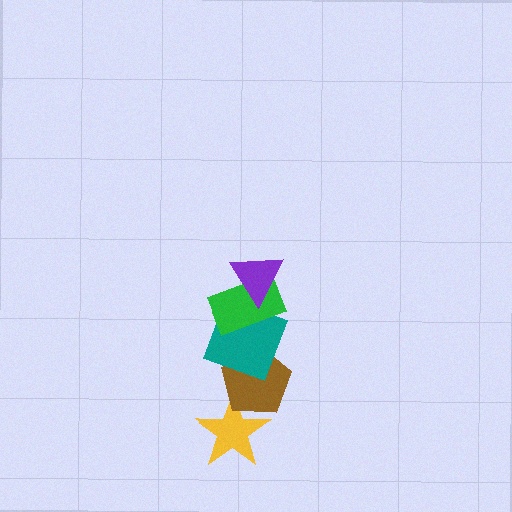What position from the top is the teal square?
The teal square is 3rd from the top.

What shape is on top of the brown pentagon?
The teal square is on top of the brown pentagon.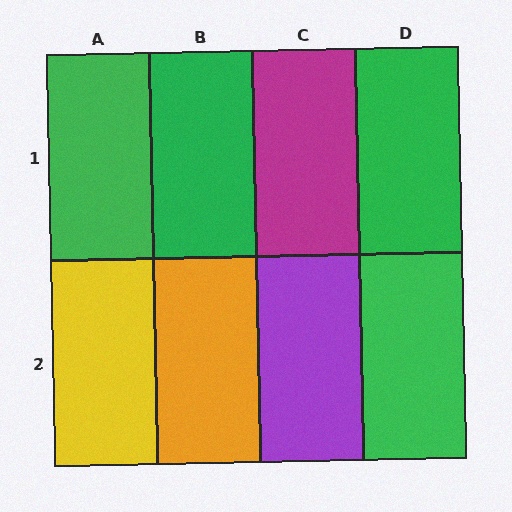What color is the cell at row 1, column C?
Magenta.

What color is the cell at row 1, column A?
Green.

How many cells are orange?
1 cell is orange.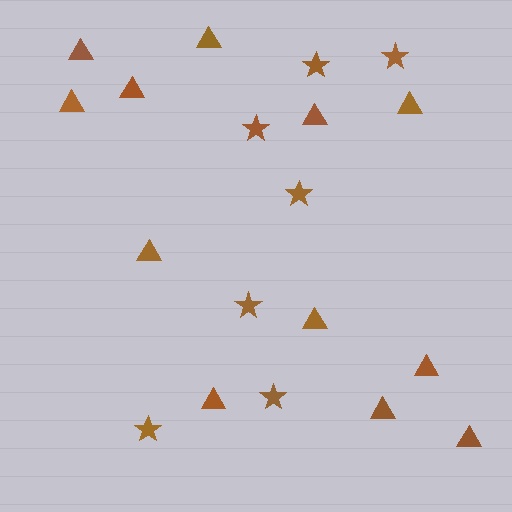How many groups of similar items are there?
There are 2 groups: one group of stars (7) and one group of triangles (12).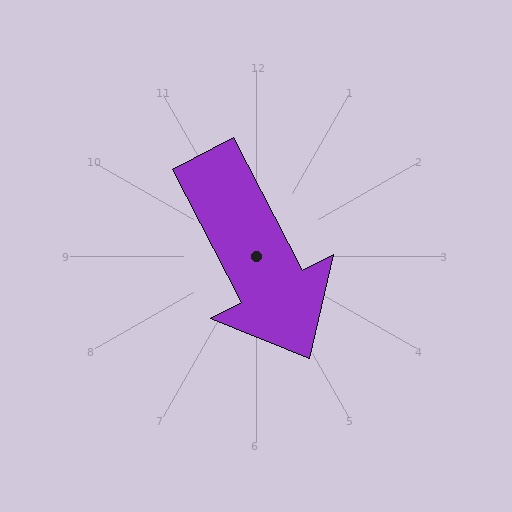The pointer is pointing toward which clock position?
Roughly 5 o'clock.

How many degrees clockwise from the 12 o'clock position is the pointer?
Approximately 153 degrees.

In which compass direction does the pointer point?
Southeast.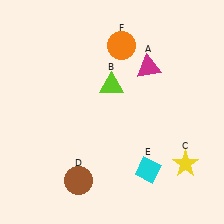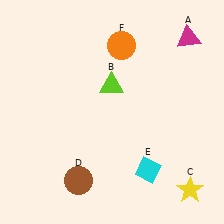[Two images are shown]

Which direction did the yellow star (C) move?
The yellow star (C) moved down.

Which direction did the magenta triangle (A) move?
The magenta triangle (A) moved right.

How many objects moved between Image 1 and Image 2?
2 objects moved between the two images.